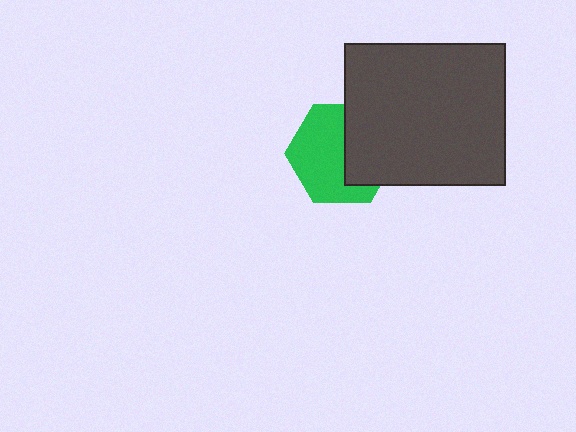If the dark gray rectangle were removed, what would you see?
You would see the complete green hexagon.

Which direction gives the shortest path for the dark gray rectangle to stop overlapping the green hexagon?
Moving right gives the shortest separation.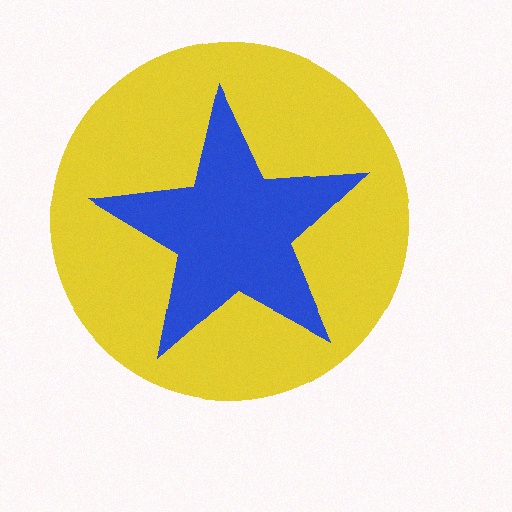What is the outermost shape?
The yellow circle.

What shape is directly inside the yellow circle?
The blue star.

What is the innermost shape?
The blue star.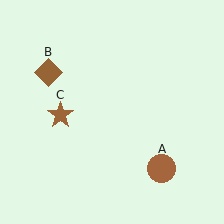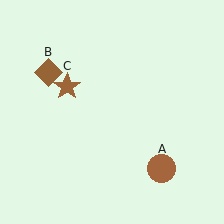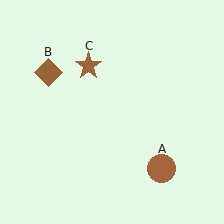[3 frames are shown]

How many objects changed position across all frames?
1 object changed position: brown star (object C).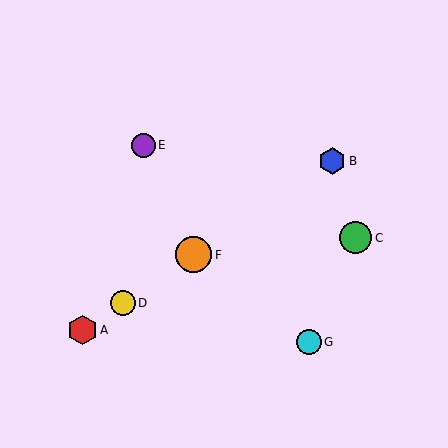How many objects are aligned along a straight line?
4 objects (A, B, D, F) are aligned along a straight line.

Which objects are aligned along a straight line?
Objects A, B, D, F are aligned along a straight line.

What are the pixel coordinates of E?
Object E is at (143, 145).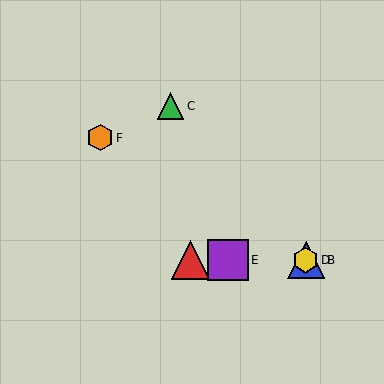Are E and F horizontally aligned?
No, E is at y≈260 and F is at y≈138.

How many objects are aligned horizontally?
4 objects (A, B, D, E) are aligned horizontally.